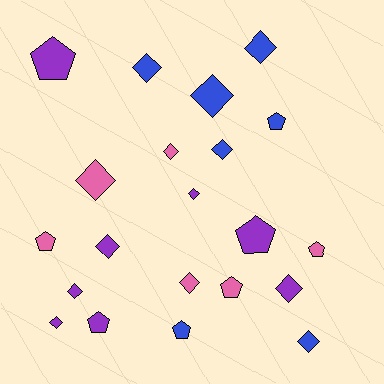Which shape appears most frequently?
Diamond, with 13 objects.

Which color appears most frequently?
Purple, with 8 objects.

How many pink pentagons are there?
There are 3 pink pentagons.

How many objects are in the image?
There are 21 objects.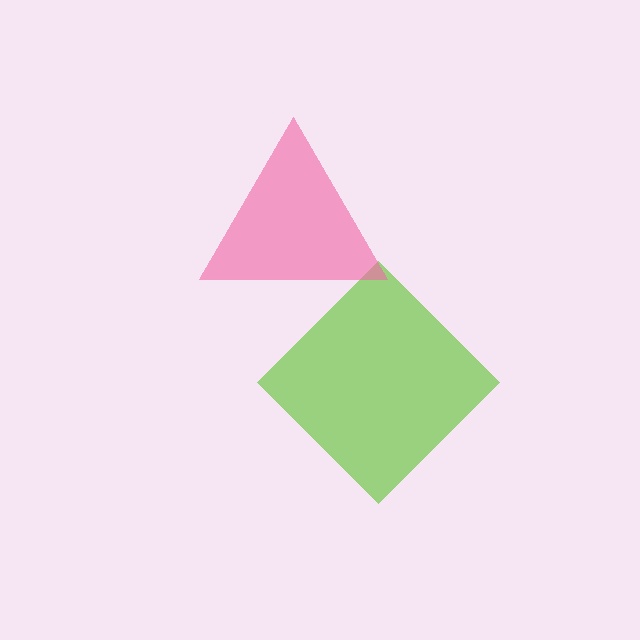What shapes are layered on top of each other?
The layered shapes are: a lime diamond, a pink triangle.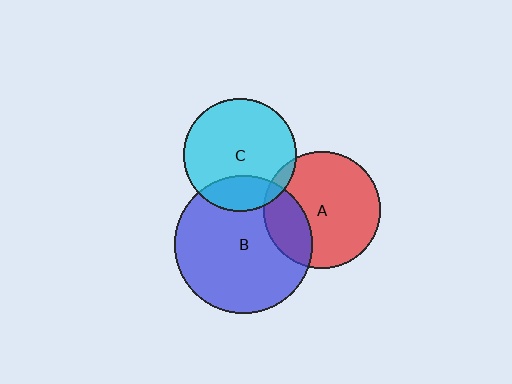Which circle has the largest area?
Circle B (blue).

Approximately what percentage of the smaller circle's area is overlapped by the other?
Approximately 20%.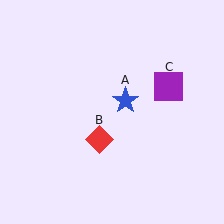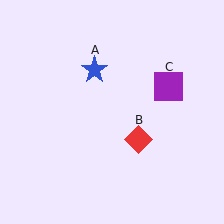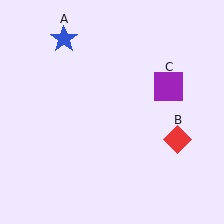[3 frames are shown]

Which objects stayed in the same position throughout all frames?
Purple square (object C) remained stationary.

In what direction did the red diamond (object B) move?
The red diamond (object B) moved right.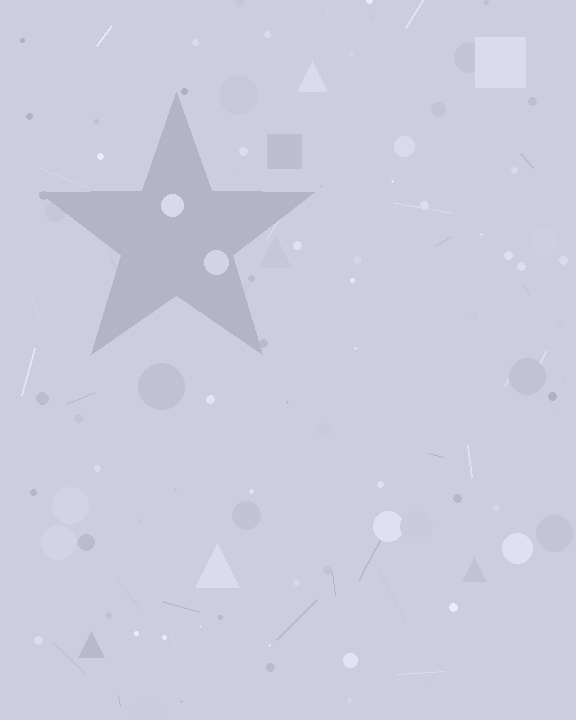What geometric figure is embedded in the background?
A star is embedded in the background.